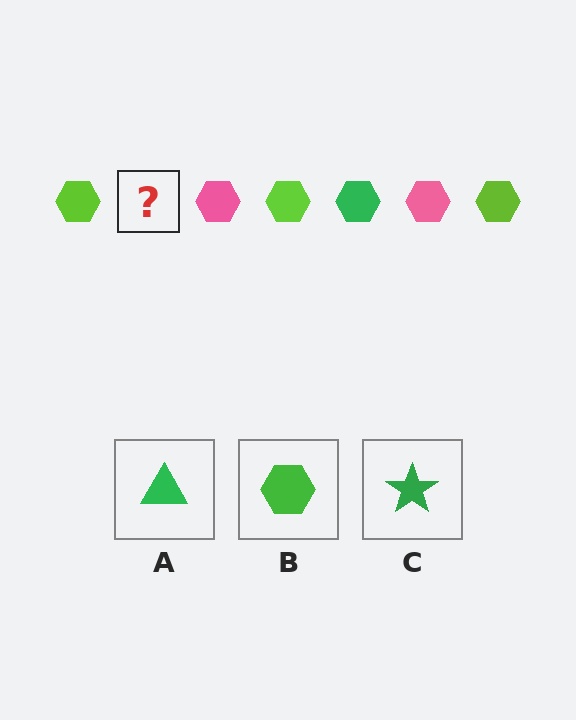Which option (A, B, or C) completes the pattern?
B.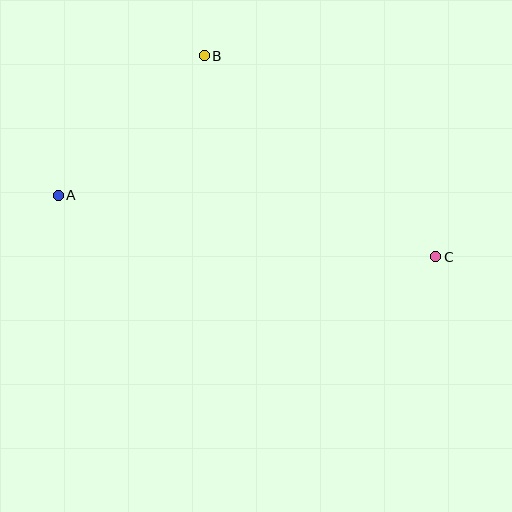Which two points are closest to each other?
Points A and B are closest to each other.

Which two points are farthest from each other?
Points A and C are farthest from each other.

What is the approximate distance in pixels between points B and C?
The distance between B and C is approximately 307 pixels.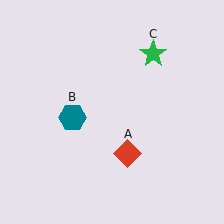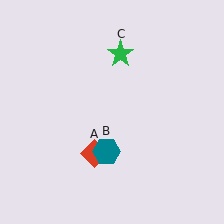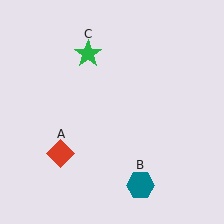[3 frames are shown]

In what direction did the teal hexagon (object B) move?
The teal hexagon (object B) moved down and to the right.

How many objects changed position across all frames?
3 objects changed position: red diamond (object A), teal hexagon (object B), green star (object C).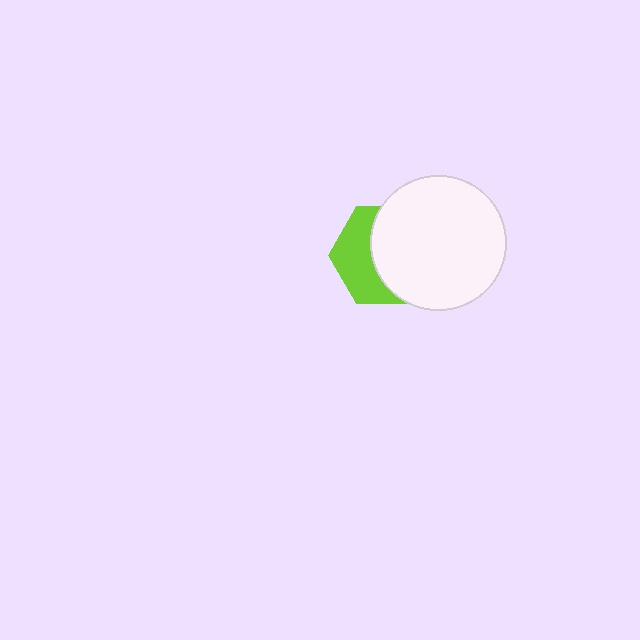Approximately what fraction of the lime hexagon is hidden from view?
Roughly 58% of the lime hexagon is hidden behind the white circle.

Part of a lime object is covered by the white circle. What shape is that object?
It is a hexagon.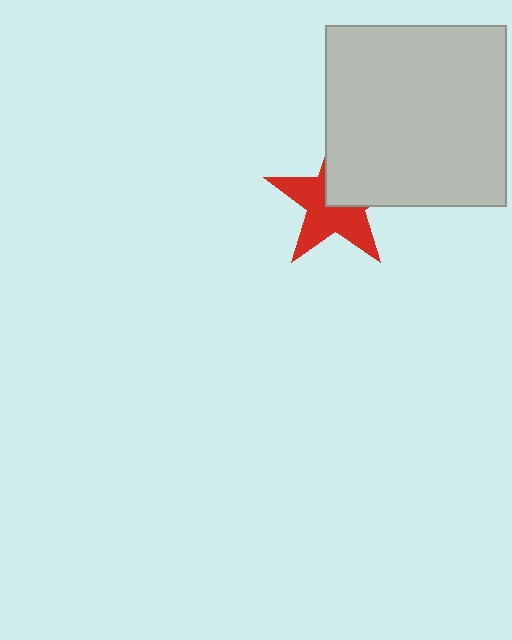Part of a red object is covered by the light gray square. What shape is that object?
It is a star.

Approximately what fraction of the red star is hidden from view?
Roughly 41% of the red star is hidden behind the light gray square.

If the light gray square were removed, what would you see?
You would see the complete red star.